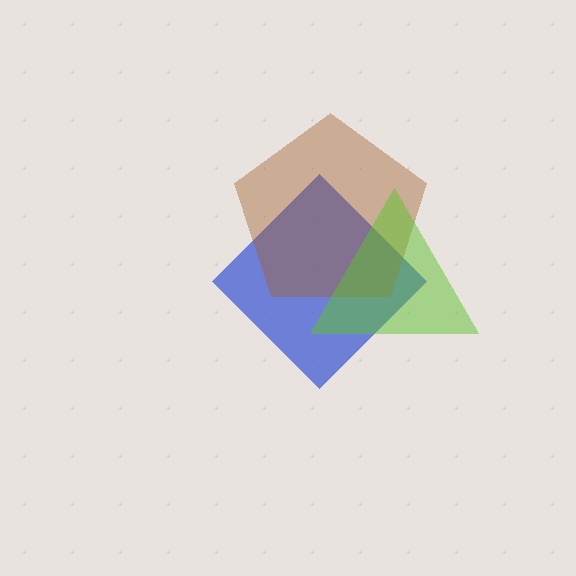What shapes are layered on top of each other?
The layered shapes are: a blue diamond, a brown pentagon, a lime triangle.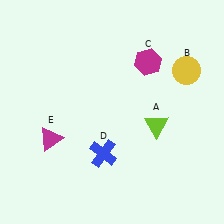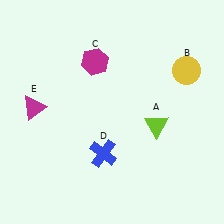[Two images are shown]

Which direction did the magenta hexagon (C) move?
The magenta hexagon (C) moved left.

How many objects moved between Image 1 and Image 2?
2 objects moved between the two images.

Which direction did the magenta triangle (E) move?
The magenta triangle (E) moved up.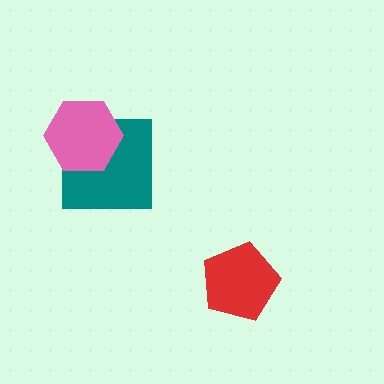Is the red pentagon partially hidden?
No, no other shape covers it.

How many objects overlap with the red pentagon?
0 objects overlap with the red pentagon.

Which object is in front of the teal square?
The pink hexagon is in front of the teal square.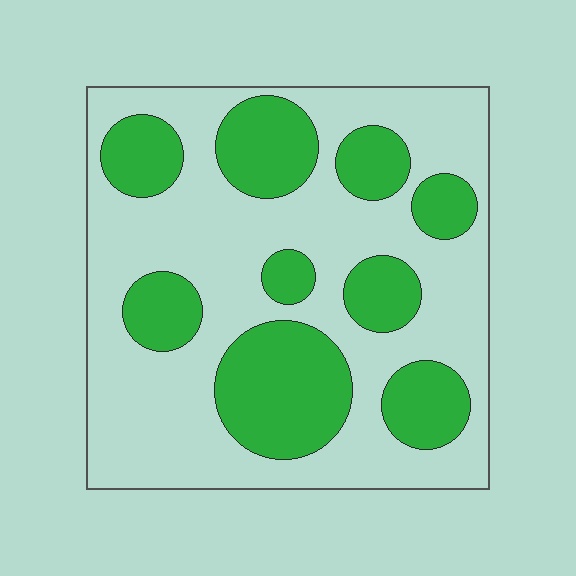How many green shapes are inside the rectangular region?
9.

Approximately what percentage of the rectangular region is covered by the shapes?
Approximately 35%.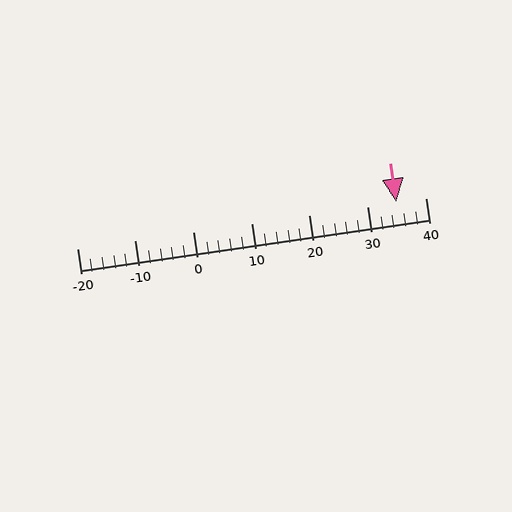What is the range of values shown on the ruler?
The ruler shows values from -20 to 40.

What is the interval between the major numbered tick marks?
The major tick marks are spaced 10 units apart.